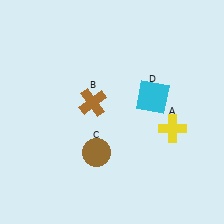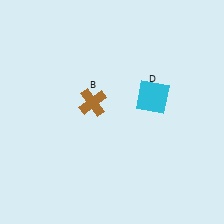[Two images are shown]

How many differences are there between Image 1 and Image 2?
There are 2 differences between the two images.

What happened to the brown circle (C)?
The brown circle (C) was removed in Image 2. It was in the bottom-left area of Image 1.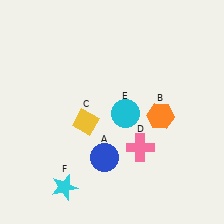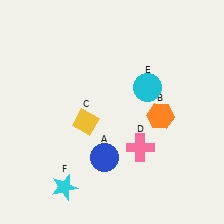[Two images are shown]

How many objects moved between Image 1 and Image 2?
1 object moved between the two images.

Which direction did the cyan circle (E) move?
The cyan circle (E) moved up.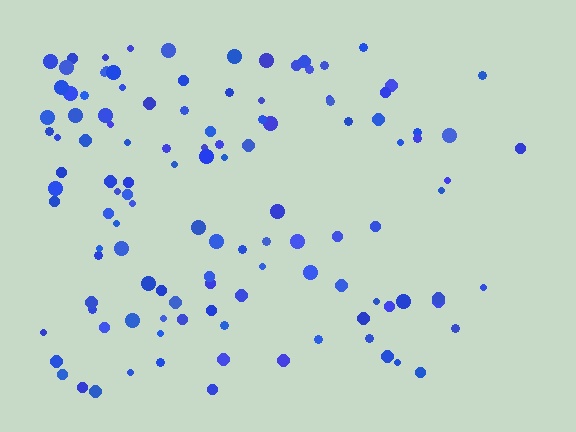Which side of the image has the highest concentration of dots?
The left.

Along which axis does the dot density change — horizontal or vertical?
Horizontal.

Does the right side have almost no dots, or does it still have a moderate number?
Still a moderate number, just noticeably fewer than the left.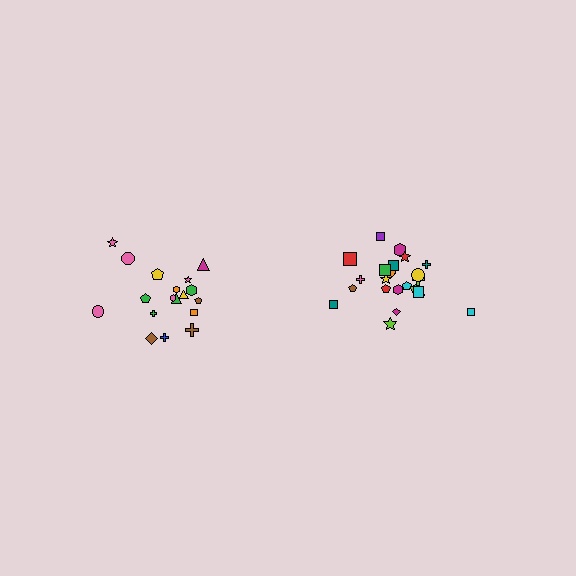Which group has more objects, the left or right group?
The right group.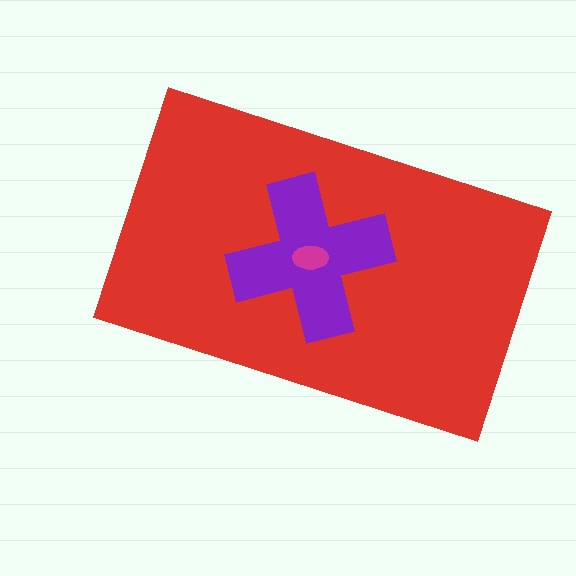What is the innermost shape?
The magenta ellipse.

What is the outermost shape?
The red rectangle.